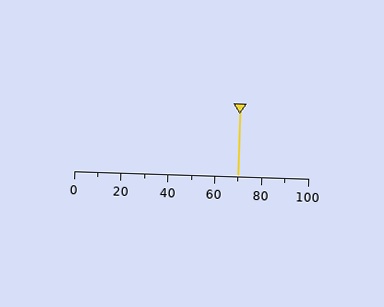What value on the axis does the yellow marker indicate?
The marker indicates approximately 70.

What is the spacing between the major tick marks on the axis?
The major ticks are spaced 20 apart.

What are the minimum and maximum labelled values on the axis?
The axis runs from 0 to 100.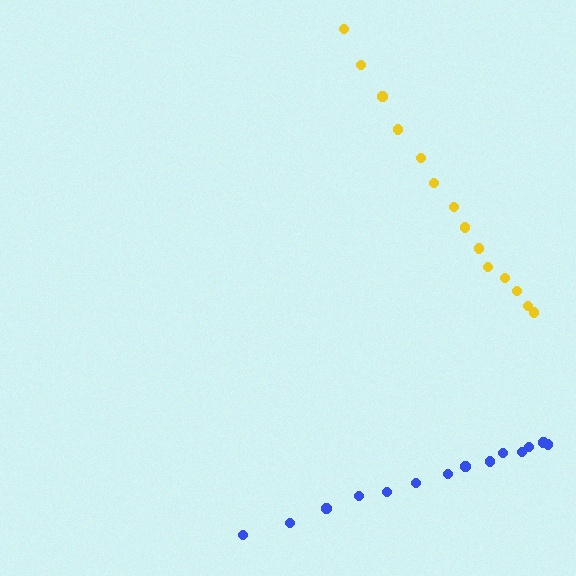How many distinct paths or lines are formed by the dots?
There are 2 distinct paths.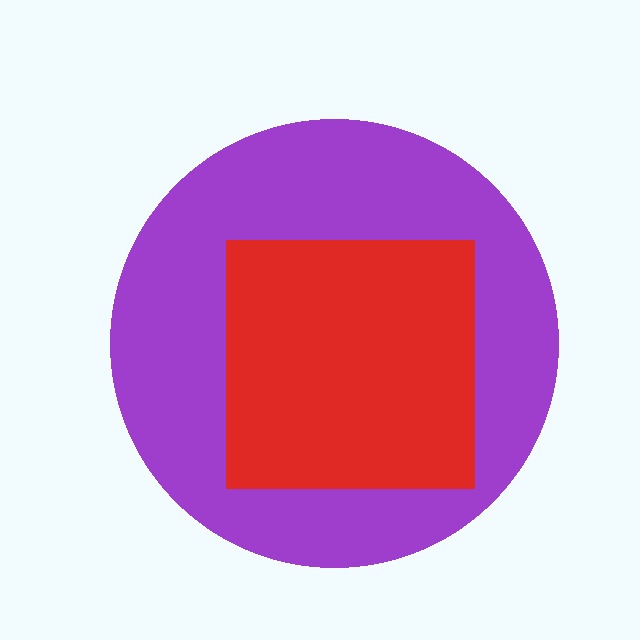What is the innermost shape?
The red square.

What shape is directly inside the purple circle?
The red square.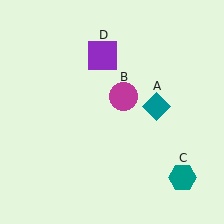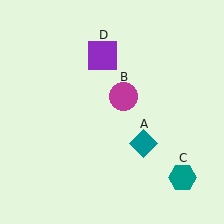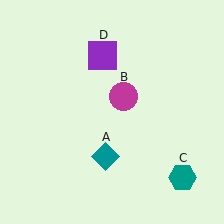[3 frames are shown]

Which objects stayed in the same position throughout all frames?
Magenta circle (object B) and teal hexagon (object C) and purple square (object D) remained stationary.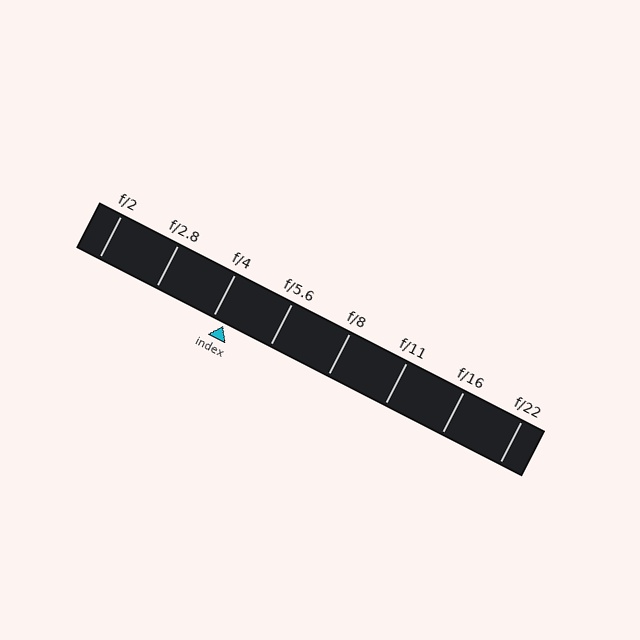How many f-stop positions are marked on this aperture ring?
There are 8 f-stop positions marked.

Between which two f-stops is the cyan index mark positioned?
The index mark is between f/4 and f/5.6.